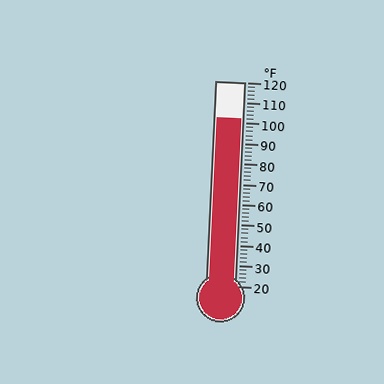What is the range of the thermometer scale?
The thermometer scale ranges from 20°F to 120°F.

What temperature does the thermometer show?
The thermometer shows approximately 102°F.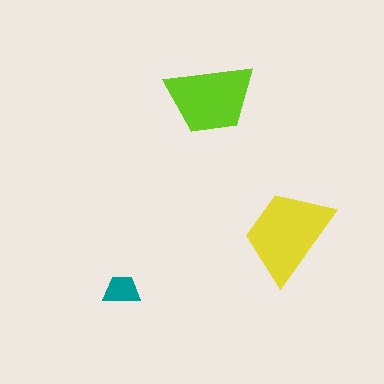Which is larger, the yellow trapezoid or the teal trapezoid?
The yellow one.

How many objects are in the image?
There are 3 objects in the image.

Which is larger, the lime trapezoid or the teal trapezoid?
The lime one.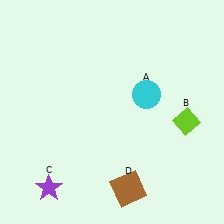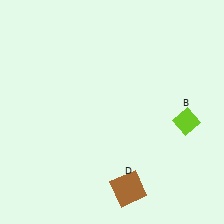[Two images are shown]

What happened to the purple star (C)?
The purple star (C) was removed in Image 2. It was in the bottom-left area of Image 1.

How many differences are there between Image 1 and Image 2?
There are 2 differences between the two images.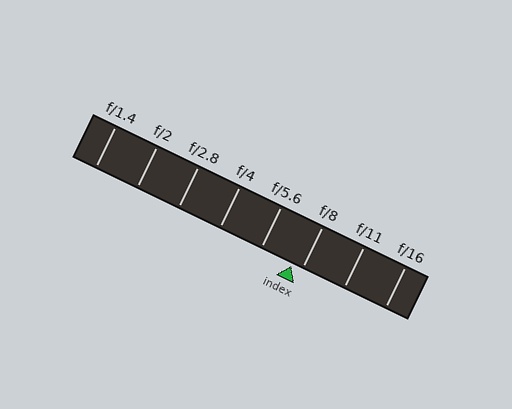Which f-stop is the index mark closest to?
The index mark is closest to f/8.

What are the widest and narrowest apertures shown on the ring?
The widest aperture shown is f/1.4 and the narrowest is f/16.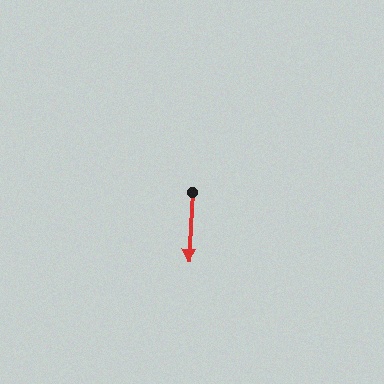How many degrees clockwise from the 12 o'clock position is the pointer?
Approximately 183 degrees.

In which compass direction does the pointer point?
South.